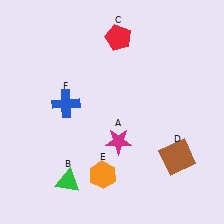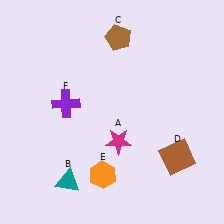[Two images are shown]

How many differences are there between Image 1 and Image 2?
There are 3 differences between the two images.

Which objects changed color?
B changed from green to teal. C changed from red to brown. F changed from blue to purple.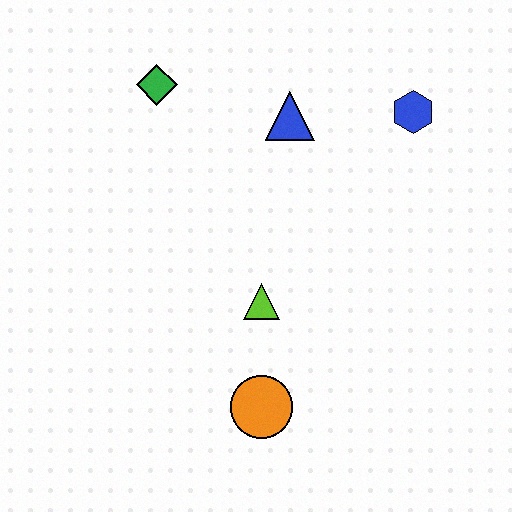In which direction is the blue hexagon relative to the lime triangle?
The blue hexagon is above the lime triangle.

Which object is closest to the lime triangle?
The orange circle is closest to the lime triangle.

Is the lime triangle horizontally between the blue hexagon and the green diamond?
Yes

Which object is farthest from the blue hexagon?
The orange circle is farthest from the blue hexagon.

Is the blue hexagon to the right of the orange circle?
Yes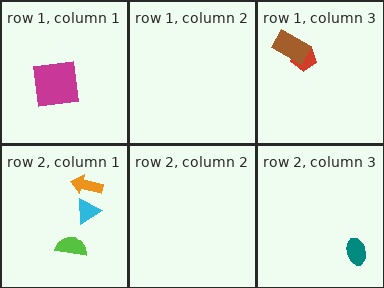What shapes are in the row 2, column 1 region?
The lime semicircle, the orange arrow, the cyan triangle.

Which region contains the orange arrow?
The row 2, column 1 region.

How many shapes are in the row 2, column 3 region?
1.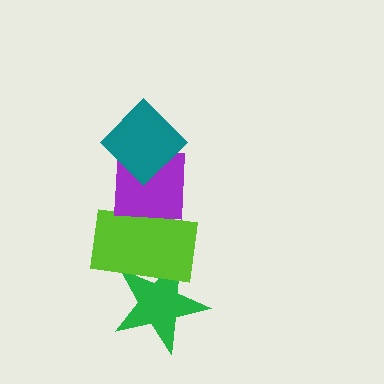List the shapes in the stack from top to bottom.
From top to bottom: the teal diamond, the purple square, the lime rectangle, the green star.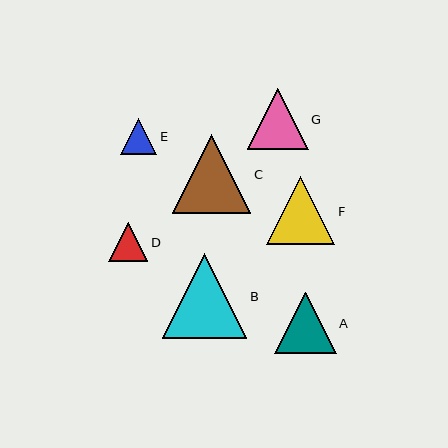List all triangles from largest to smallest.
From largest to smallest: B, C, F, A, G, D, E.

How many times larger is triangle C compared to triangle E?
Triangle C is approximately 2.2 times the size of triangle E.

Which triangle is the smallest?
Triangle E is the smallest with a size of approximately 36 pixels.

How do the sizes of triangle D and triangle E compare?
Triangle D and triangle E are approximately the same size.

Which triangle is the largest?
Triangle B is the largest with a size of approximately 85 pixels.